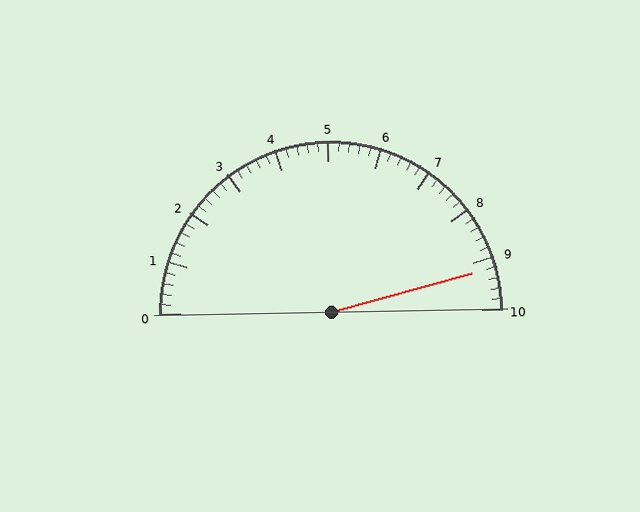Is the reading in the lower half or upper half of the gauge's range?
The reading is in the upper half of the range (0 to 10).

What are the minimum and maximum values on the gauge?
The gauge ranges from 0 to 10.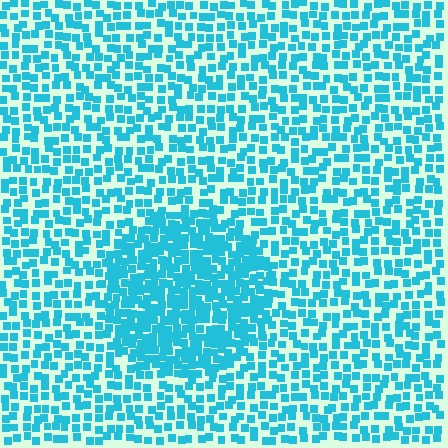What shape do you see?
I see a circle.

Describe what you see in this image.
The image contains small cyan elements arranged at two different densities. A circle-shaped region is visible where the elements are more densely packed than the surrounding area.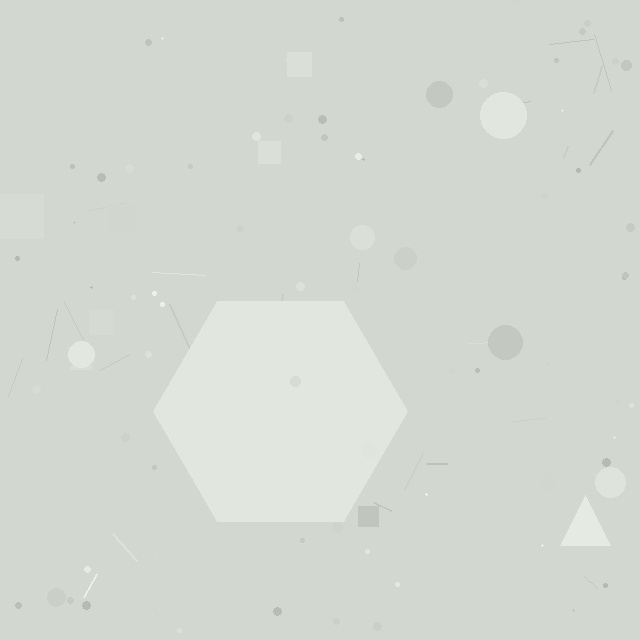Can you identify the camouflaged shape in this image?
The camouflaged shape is a hexagon.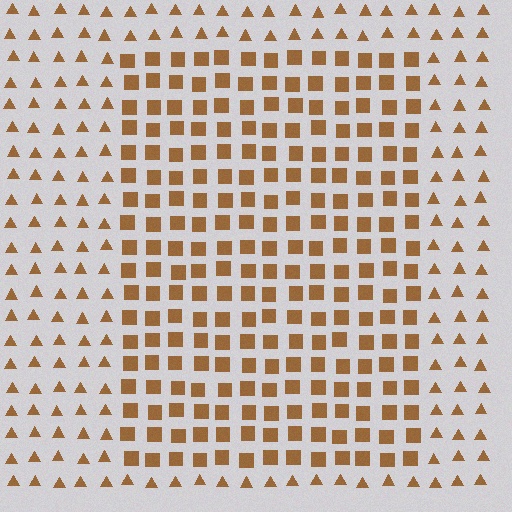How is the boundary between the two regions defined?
The boundary is defined by a change in element shape: squares inside vs. triangles outside. All elements share the same color and spacing.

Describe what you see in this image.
The image is filled with small brown elements arranged in a uniform grid. A rectangle-shaped region contains squares, while the surrounding area contains triangles. The boundary is defined purely by the change in element shape.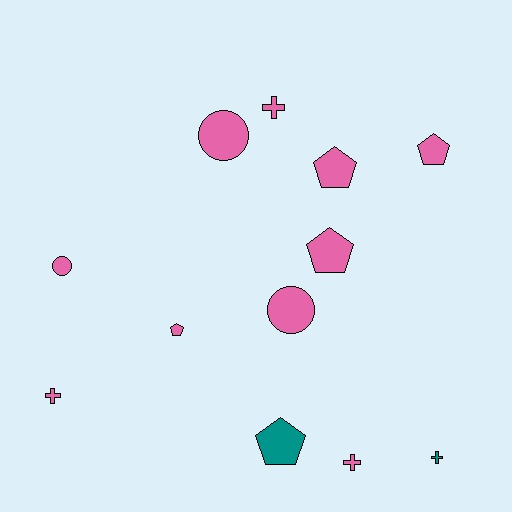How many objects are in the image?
There are 12 objects.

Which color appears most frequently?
Pink, with 10 objects.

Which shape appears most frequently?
Pentagon, with 5 objects.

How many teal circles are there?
There are no teal circles.